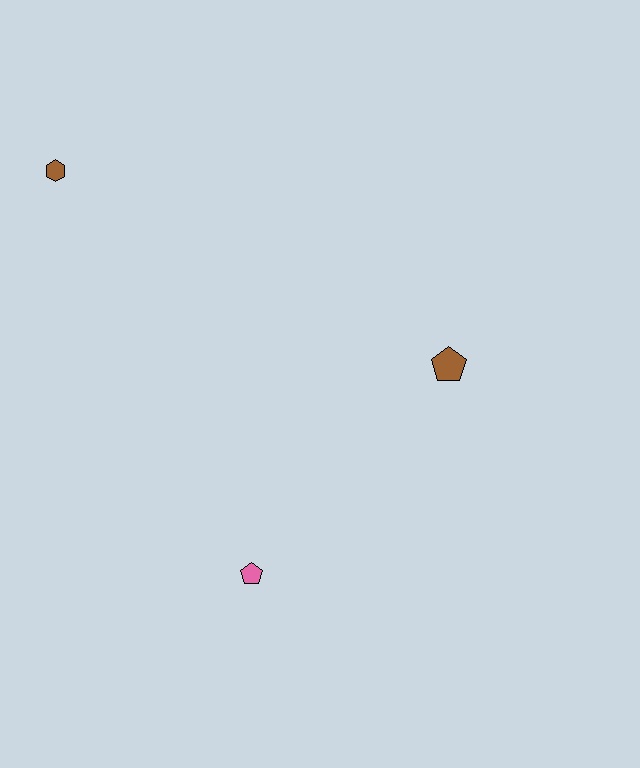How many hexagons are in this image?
There is 1 hexagon.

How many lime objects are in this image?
There are no lime objects.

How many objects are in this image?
There are 3 objects.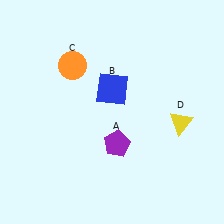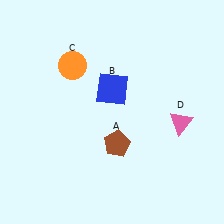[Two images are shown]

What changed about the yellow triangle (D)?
In Image 1, D is yellow. In Image 2, it changed to pink.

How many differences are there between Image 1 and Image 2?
There are 2 differences between the two images.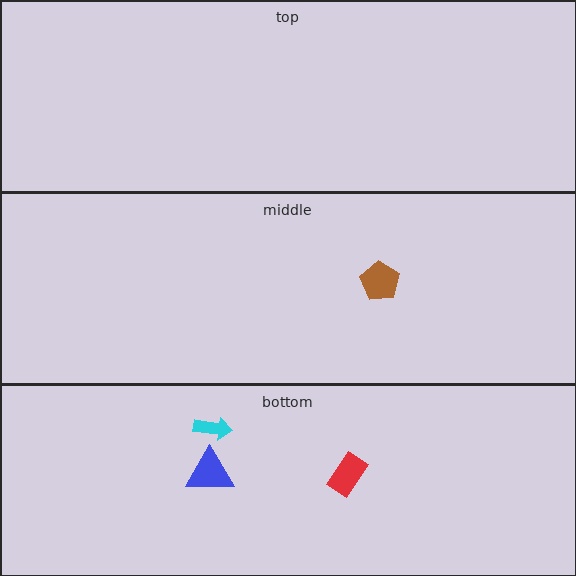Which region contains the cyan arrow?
The bottom region.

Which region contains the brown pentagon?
The middle region.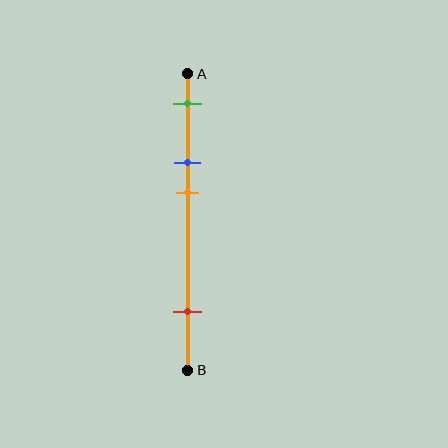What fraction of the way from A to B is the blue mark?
The blue mark is approximately 30% (0.3) of the way from A to B.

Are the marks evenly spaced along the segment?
No, the marks are not evenly spaced.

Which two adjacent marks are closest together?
The blue and orange marks are the closest adjacent pair.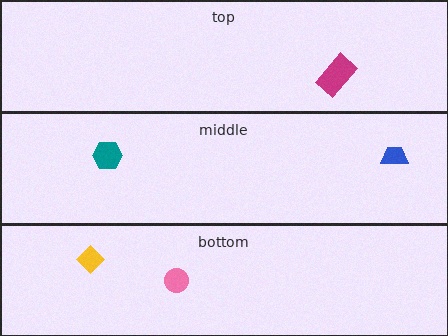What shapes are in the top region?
The magenta rectangle.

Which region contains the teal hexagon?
The middle region.